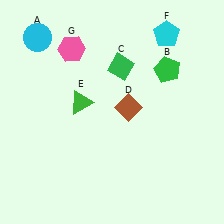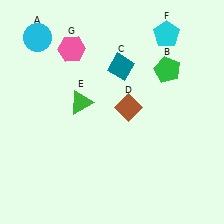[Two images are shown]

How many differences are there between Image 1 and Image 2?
There is 1 difference between the two images.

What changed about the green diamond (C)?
In Image 1, C is green. In Image 2, it changed to teal.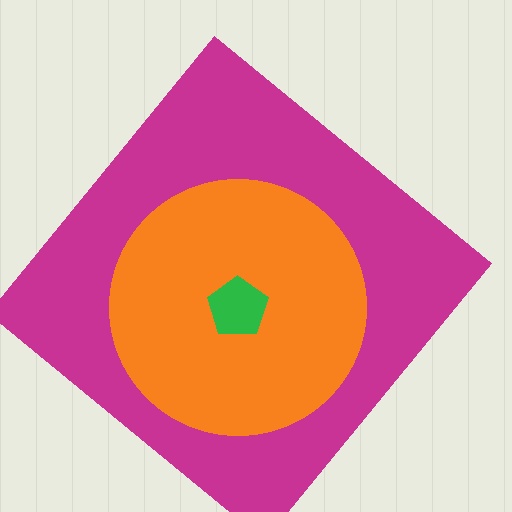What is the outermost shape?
The magenta diamond.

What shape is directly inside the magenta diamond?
The orange circle.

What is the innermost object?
The green pentagon.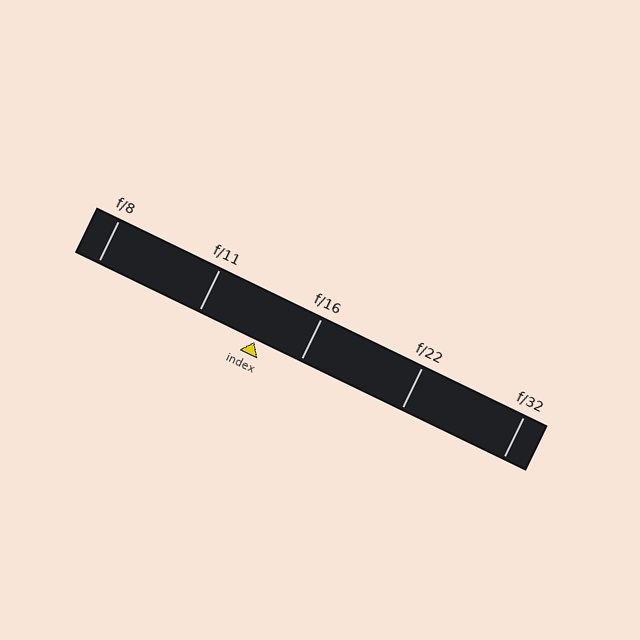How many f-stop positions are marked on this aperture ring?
There are 5 f-stop positions marked.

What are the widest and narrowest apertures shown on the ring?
The widest aperture shown is f/8 and the narrowest is f/32.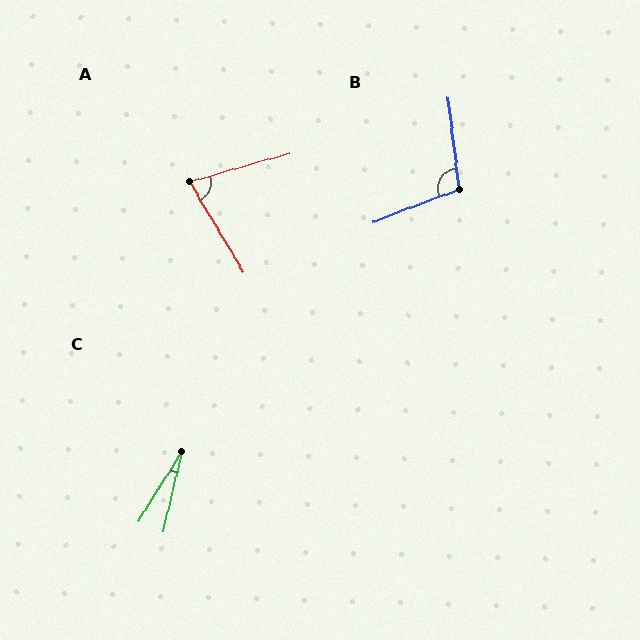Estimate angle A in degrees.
Approximately 75 degrees.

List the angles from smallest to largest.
C (18°), A (75°), B (104°).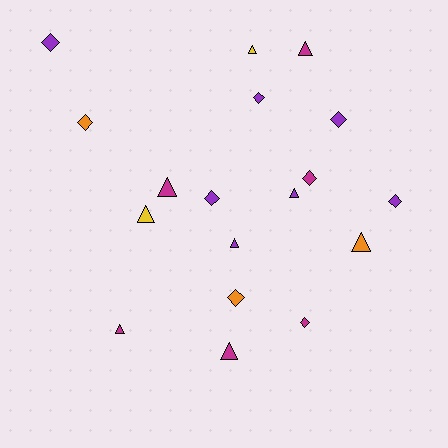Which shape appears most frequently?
Triangle, with 9 objects.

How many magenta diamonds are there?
There are 2 magenta diamonds.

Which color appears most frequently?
Purple, with 7 objects.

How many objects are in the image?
There are 18 objects.